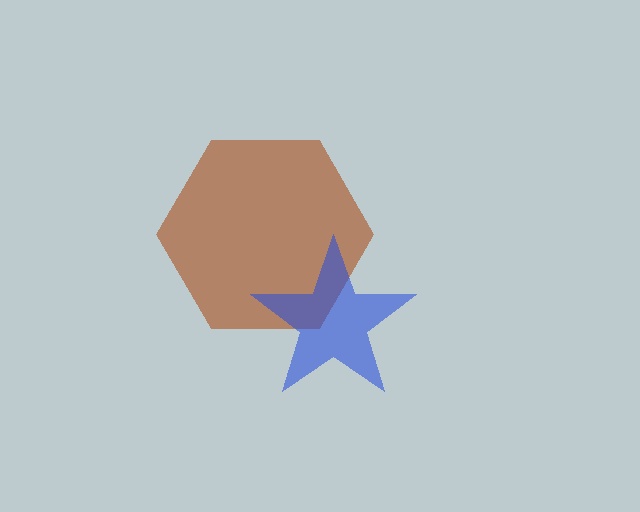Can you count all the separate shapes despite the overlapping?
Yes, there are 2 separate shapes.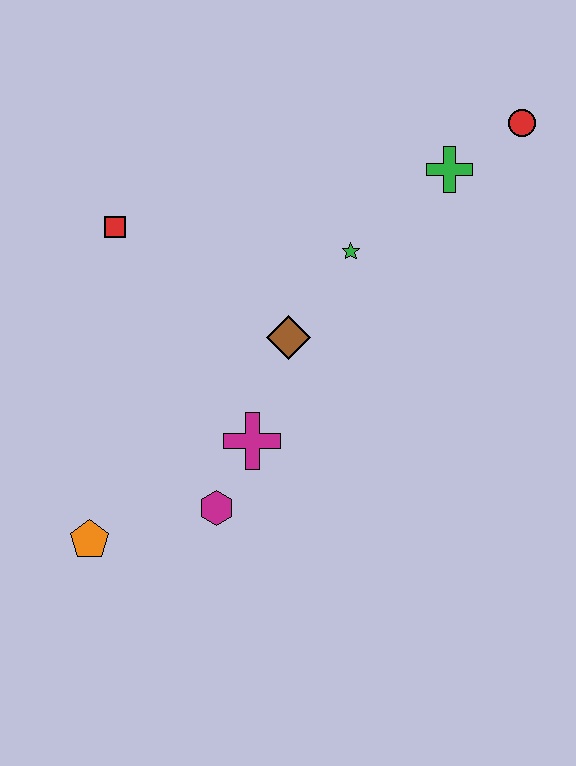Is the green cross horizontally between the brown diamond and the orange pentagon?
No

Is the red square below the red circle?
Yes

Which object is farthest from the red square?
The red circle is farthest from the red square.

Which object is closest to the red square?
The brown diamond is closest to the red square.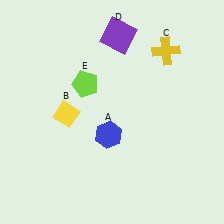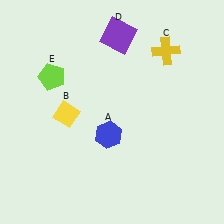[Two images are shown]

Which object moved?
The lime pentagon (E) moved left.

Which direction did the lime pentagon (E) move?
The lime pentagon (E) moved left.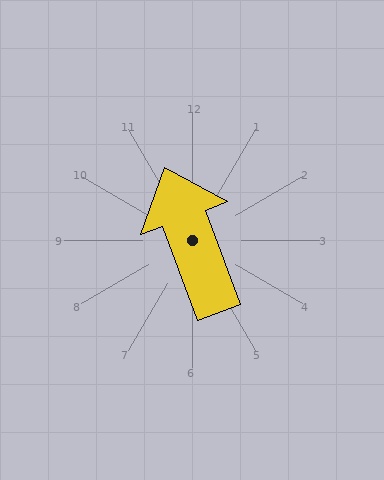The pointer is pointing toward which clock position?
Roughly 11 o'clock.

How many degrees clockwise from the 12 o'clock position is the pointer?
Approximately 340 degrees.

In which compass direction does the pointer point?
North.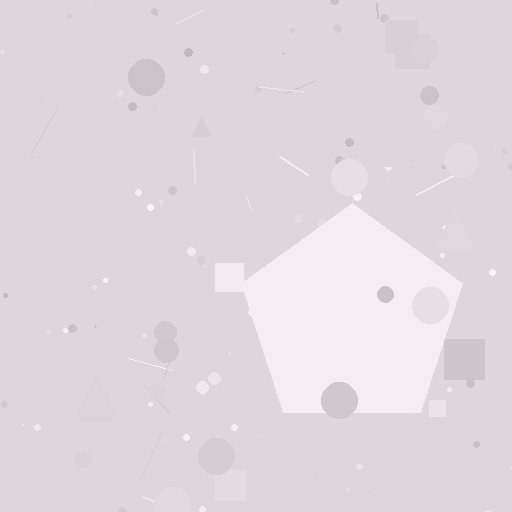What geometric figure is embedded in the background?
A pentagon is embedded in the background.